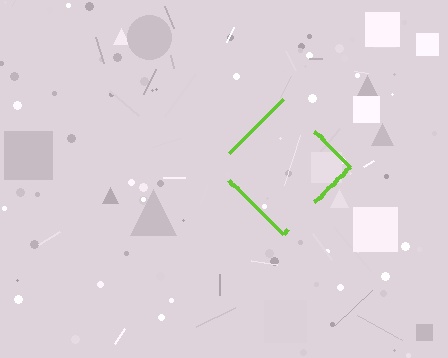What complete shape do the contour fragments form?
The contour fragments form a diamond.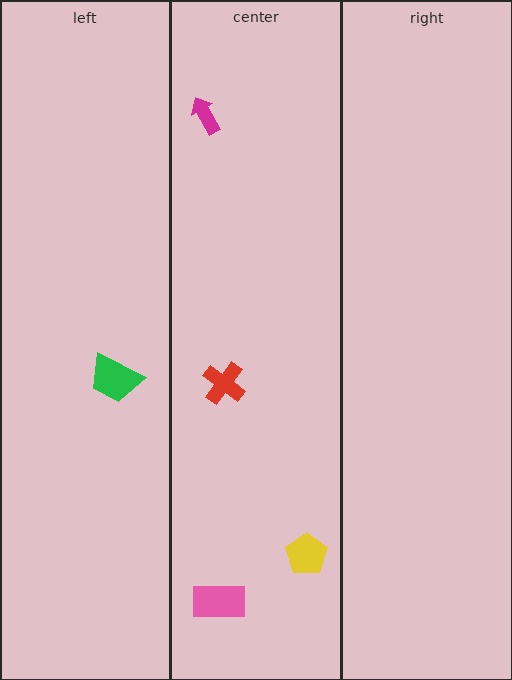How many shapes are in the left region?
1.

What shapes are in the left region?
The green trapezoid.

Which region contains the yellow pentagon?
The center region.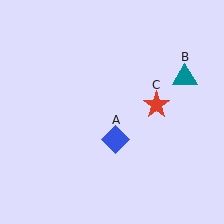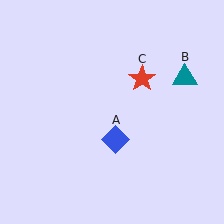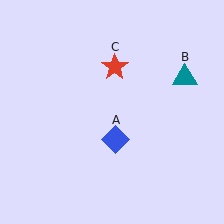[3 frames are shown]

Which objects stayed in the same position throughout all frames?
Blue diamond (object A) and teal triangle (object B) remained stationary.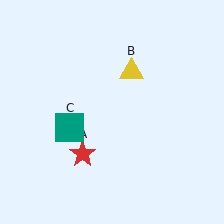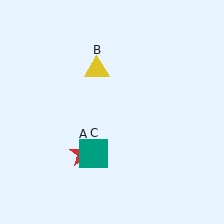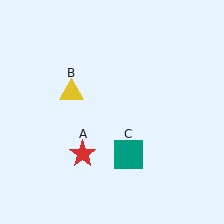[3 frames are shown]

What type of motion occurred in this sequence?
The yellow triangle (object B), teal square (object C) rotated counterclockwise around the center of the scene.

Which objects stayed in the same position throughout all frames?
Red star (object A) remained stationary.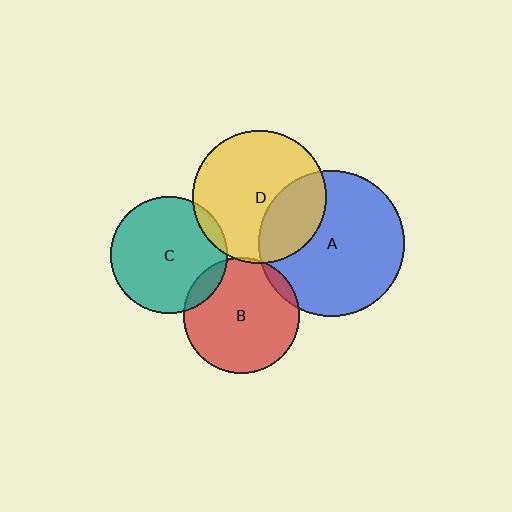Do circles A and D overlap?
Yes.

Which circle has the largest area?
Circle A (blue).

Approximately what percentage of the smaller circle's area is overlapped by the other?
Approximately 30%.